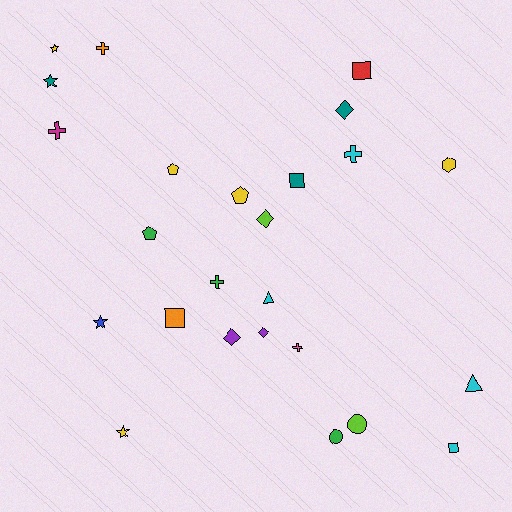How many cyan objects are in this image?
There are 4 cyan objects.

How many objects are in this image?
There are 25 objects.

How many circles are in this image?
There are 2 circles.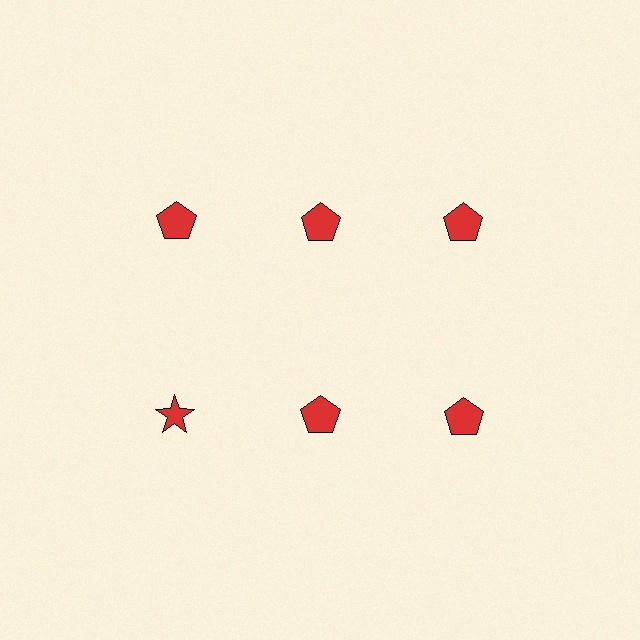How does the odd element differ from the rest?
It has a different shape: star instead of pentagon.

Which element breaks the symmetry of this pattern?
The red star in the second row, leftmost column breaks the symmetry. All other shapes are red pentagons.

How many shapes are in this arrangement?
There are 6 shapes arranged in a grid pattern.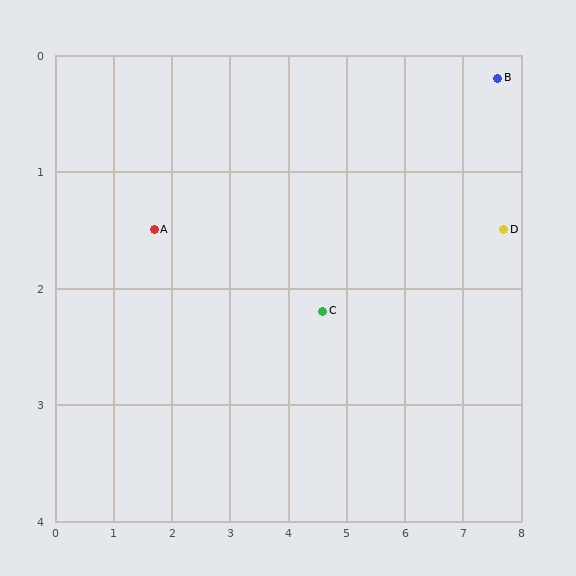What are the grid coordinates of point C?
Point C is at approximately (4.6, 2.2).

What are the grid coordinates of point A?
Point A is at approximately (1.7, 1.5).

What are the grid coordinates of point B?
Point B is at approximately (7.6, 0.2).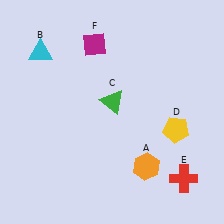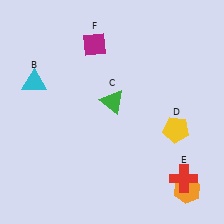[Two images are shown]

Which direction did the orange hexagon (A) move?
The orange hexagon (A) moved right.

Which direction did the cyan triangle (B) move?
The cyan triangle (B) moved down.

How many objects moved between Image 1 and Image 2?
2 objects moved between the two images.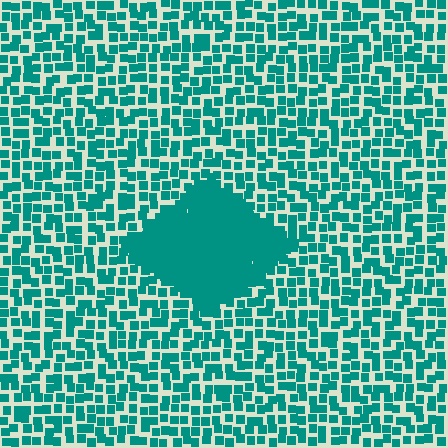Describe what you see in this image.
The image contains small teal elements arranged at two different densities. A diamond-shaped region is visible where the elements are more densely packed than the surrounding area.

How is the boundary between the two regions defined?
The boundary is defined by a change in element density (approximately 2.7x ratio). All elements are the same color, size, and shape.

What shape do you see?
I see a diamond.